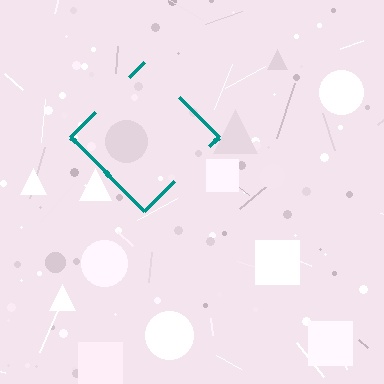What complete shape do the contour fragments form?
The contour fragments form a diamond.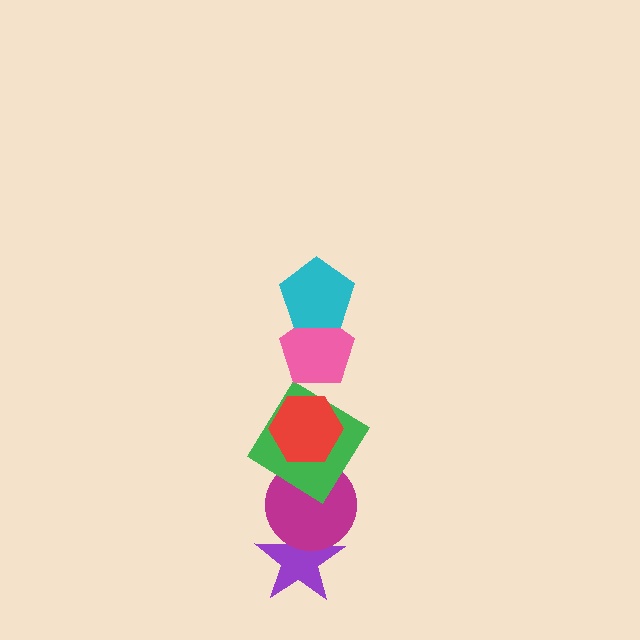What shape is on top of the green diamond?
The red hexagon is on top of the green diamond.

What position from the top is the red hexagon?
The red hexagon is 3rd from the top.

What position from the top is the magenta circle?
The magenta circle is 5th from the top.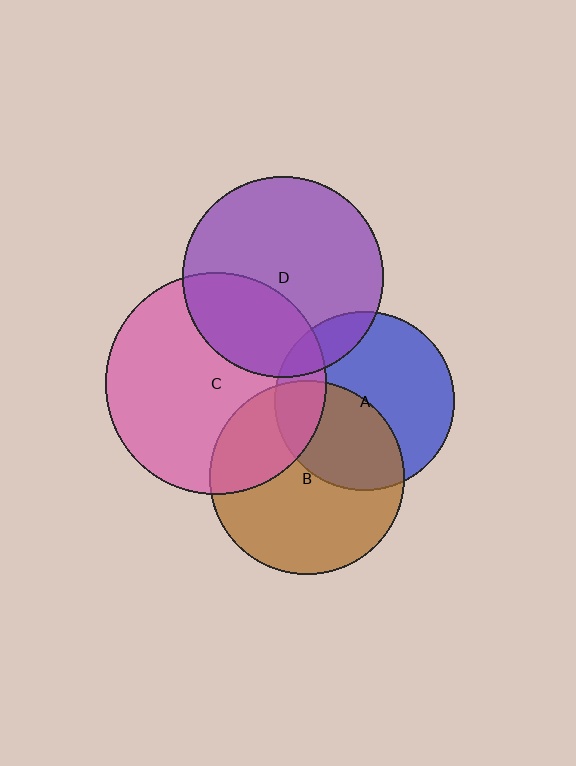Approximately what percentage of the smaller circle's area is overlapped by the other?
Approximately 30%.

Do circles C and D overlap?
Yes.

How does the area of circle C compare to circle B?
Approximately 1.3 times.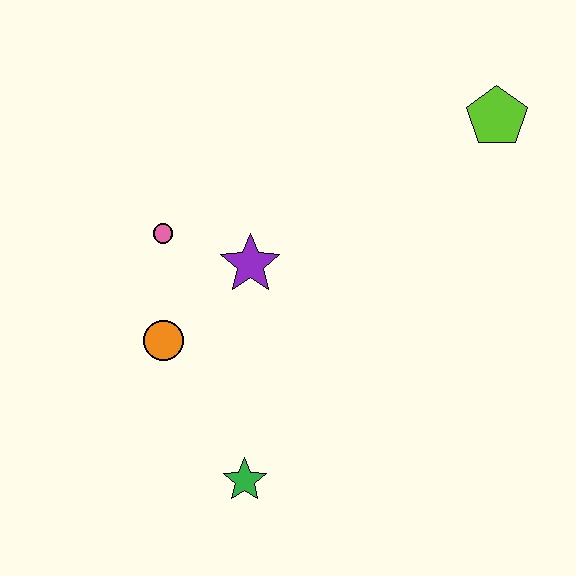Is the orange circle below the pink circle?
Yes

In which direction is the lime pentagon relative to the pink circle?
The lime pentagon is to the right of the pink circle.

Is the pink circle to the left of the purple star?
Yes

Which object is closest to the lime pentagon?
The purple star is closest to the lime pentagon.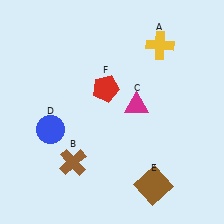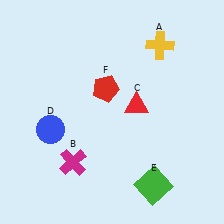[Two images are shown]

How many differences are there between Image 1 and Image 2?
There are 3 differences between the two images.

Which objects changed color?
B changed from brown to magenta. C changed from magenta to red. E changed from brown to green.